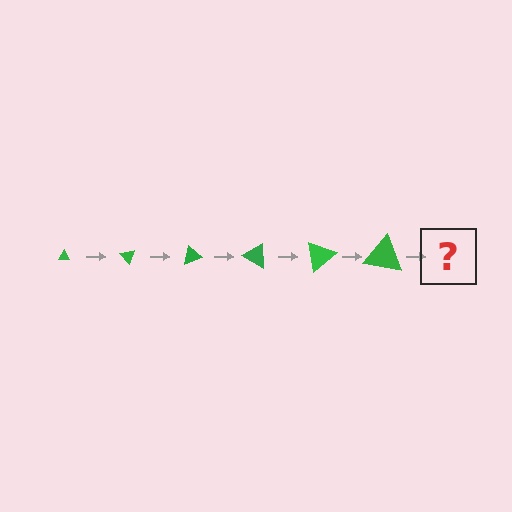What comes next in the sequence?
The next element should be a triangle, larger than the previous one and rotated 300 degrees from the start.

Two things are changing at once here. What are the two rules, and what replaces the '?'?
The two rules are that the triangle grows larger each step and it rotates 50 degrees each step. The '?' should be a triangle, larger than the previous one and rotated 300 degrees from the start.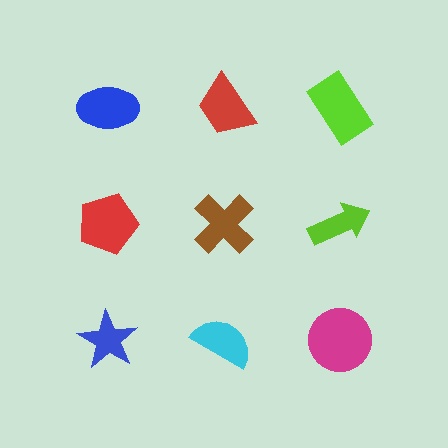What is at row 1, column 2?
A red trapezoid.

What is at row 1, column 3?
A lime rectangle.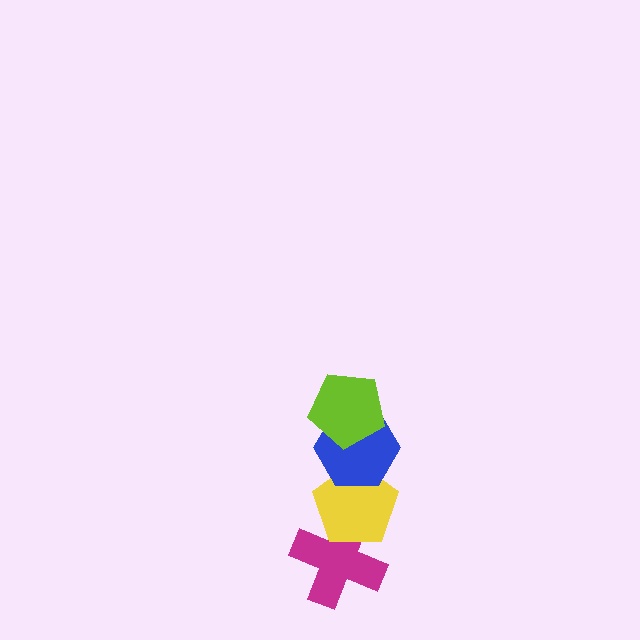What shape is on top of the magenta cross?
The yellow pentagon is on top of the magenta cross.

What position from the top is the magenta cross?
The magenta cross is 4th from the top.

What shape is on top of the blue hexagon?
The lime pentagon is on top of the blue hexagon.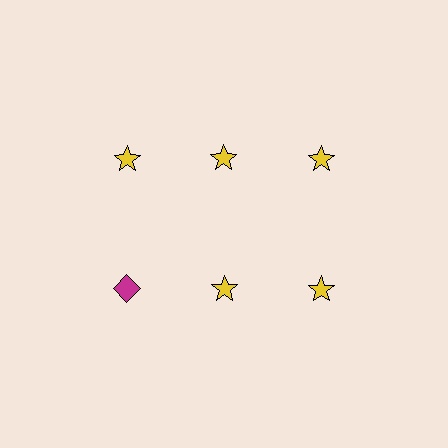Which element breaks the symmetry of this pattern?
The magenta diamond in the second row, leftmost column breaks the symmetry. All other shapes are yellow stars.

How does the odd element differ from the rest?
It differs in both color (magenta instead of yellow) and shape (diamond instead of star).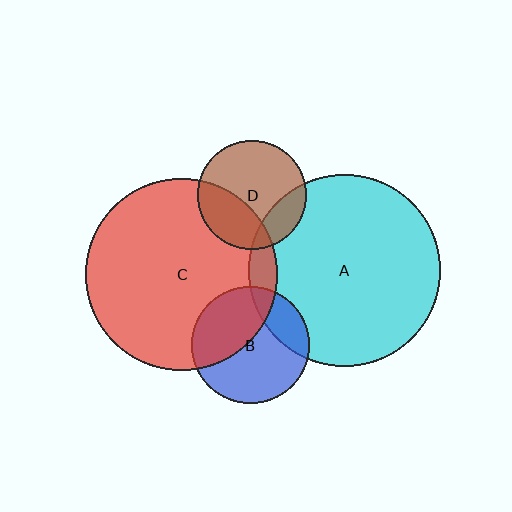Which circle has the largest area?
Circle A (cyan).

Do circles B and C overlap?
Yes.